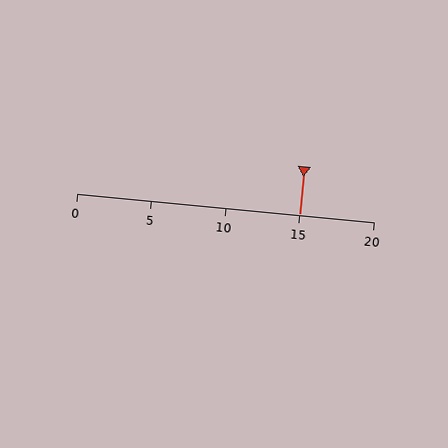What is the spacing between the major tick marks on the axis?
The major ticks are spaced 5 apart.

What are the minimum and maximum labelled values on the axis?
The axis runs from 0 to 20.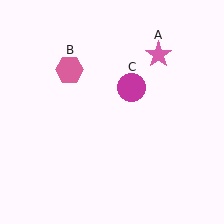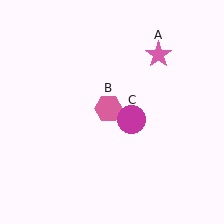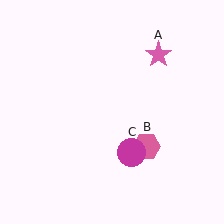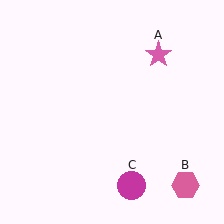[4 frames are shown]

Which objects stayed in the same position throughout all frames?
Pink star (object A) remained stationary.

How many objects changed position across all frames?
2 objects changed position: pink hexagon (object B), magenta circle (object C).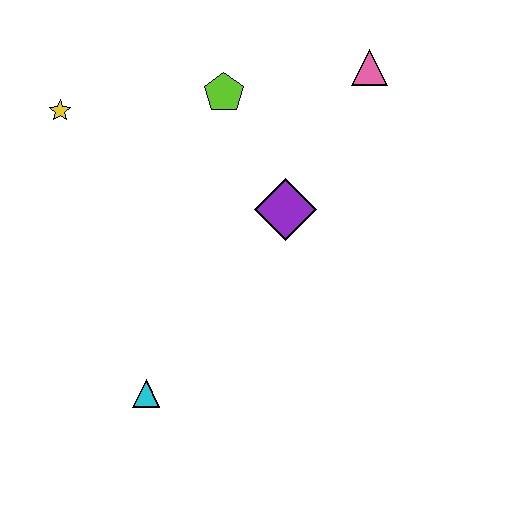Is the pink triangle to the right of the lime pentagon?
Yes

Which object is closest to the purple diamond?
The lime pentagon is closest to the purple diamond.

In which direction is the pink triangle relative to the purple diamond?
The pink triangle is above the purple diamond.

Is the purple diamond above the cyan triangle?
Yes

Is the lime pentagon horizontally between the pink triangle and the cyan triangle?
Yes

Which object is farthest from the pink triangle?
The cyan triangle is farthest from the pink triangle.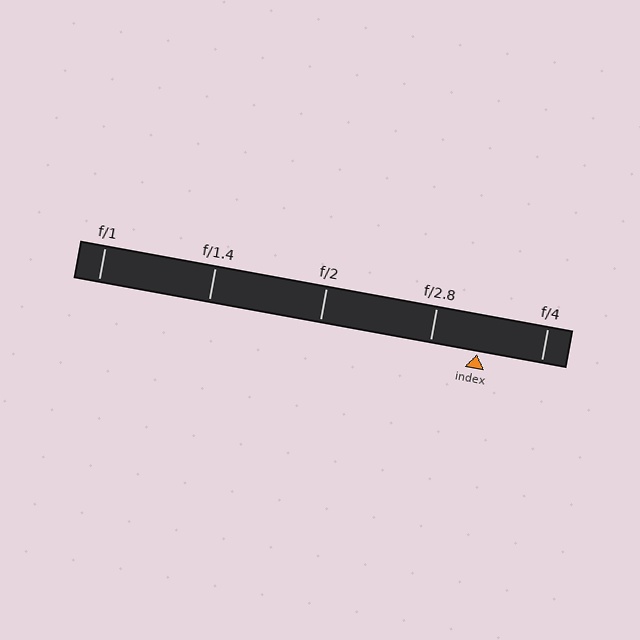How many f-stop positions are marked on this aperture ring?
There are 5 f-stop positions marked.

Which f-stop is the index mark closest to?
The index mark is closest to f/2.8.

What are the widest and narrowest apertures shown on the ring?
The widest aperture shown is f/1 and the narrowest is f/4.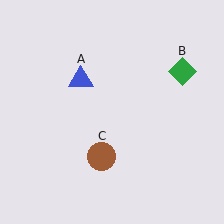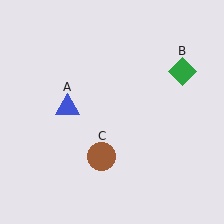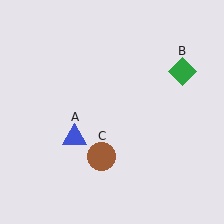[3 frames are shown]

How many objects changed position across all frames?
1 object changed position: blue triangle (object A).